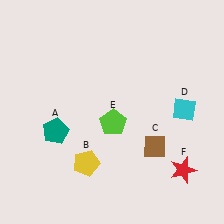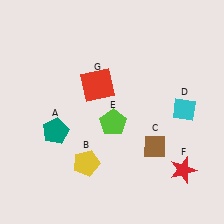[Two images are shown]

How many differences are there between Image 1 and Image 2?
There is 1 difference between the two images.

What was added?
A red square (G) was added in Image 2.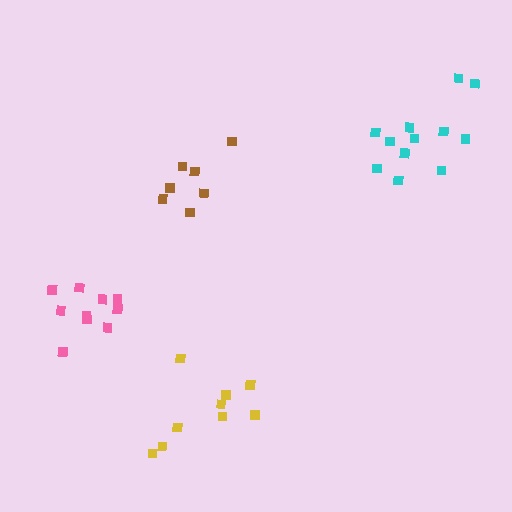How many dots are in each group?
Group 1: 9 dots, Group 2: 7 dots, Group 3: 10 dots, Group 4: 12 dots (38 total).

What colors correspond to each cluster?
The clusters are colored: yellow, brown, pink, cyan.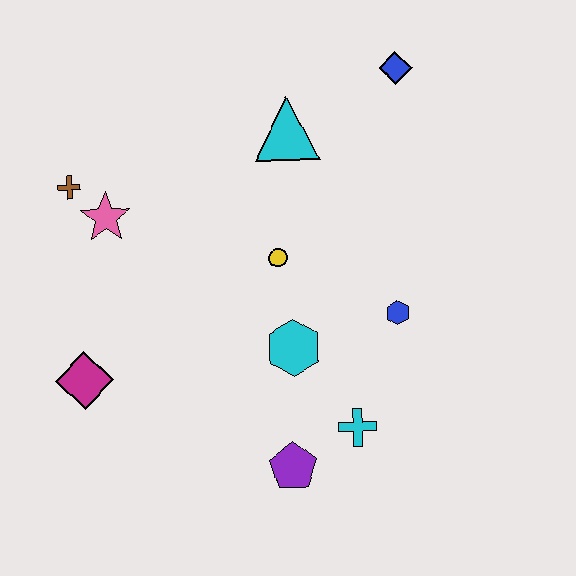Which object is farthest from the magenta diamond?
The blue diamond is farthest from the magenta diamond.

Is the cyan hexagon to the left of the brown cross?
No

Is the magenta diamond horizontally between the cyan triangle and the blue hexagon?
No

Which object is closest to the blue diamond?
The cyan triangle is closest to the blue diamond.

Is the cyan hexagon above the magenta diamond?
Yes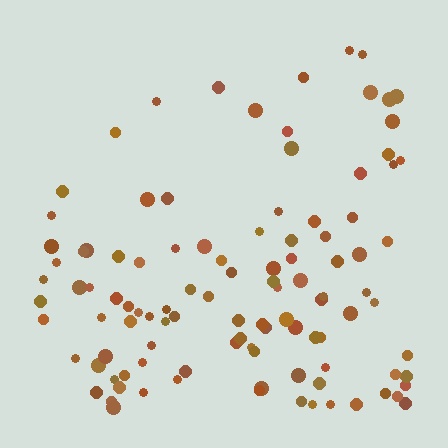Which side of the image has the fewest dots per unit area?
The top.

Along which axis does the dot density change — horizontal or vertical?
Vertical.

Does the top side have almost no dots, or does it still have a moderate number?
Still a moderate number, just noticeably fewer than the bottom.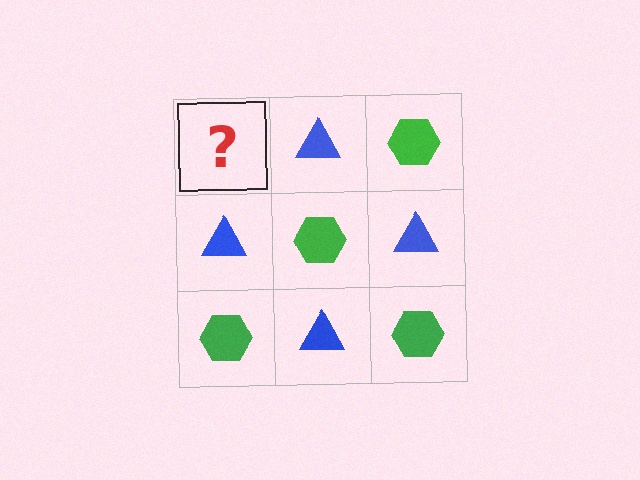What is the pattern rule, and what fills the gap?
The rule is that it alternates green hexagon and blue triangle in a checkerboard pattern. The gap should be filled with a green hexagon.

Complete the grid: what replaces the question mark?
The question mark should be replaced with a green hexagon.